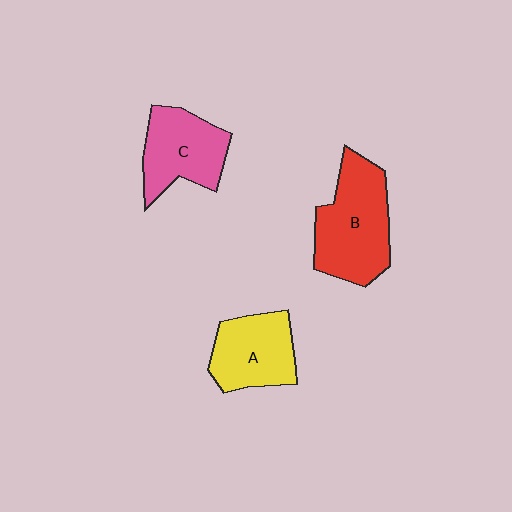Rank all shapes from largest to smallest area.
From largest to smallest: B (red), C (pink), A (yellow).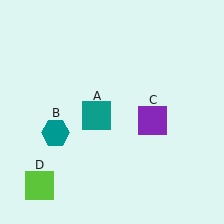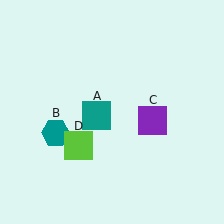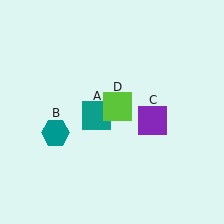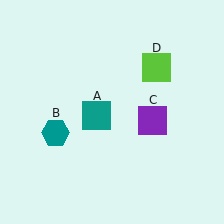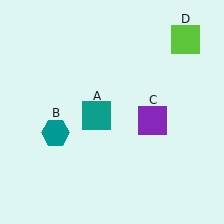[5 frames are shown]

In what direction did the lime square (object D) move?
The lime square (object D) moved up and to the right.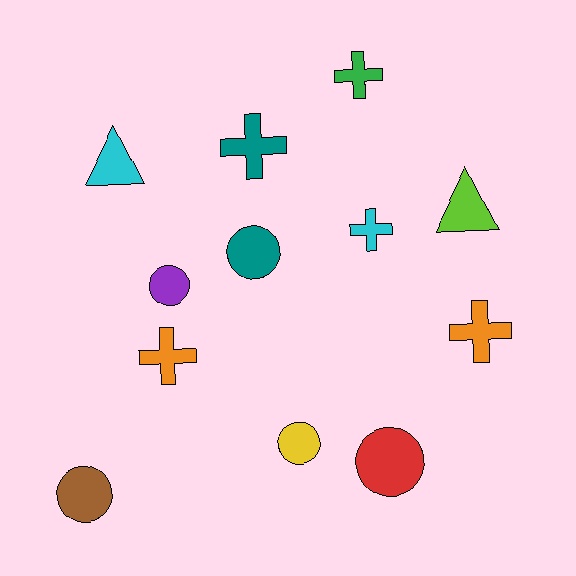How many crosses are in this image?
There are 5 crosses.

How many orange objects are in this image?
There are 2 orange objects.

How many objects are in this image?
There are 12 objects.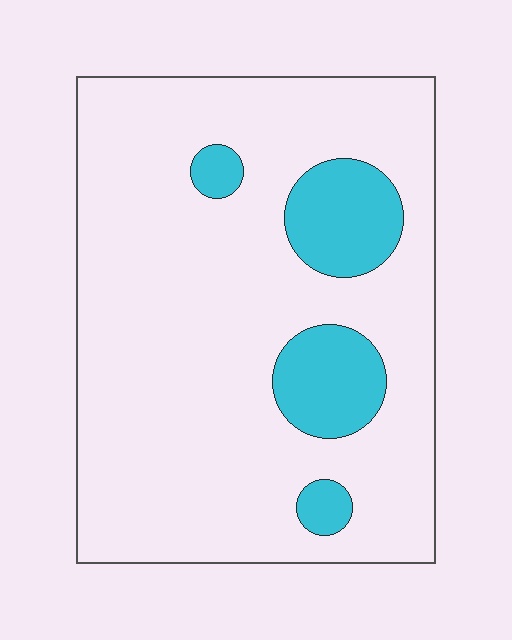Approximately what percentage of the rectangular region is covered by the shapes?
Approximately 15%.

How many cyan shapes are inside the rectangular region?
4.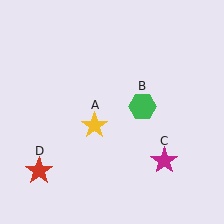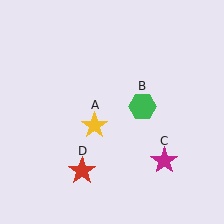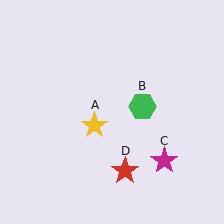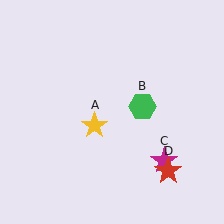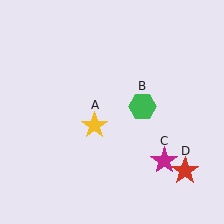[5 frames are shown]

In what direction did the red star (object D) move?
The red star (object D) moved right.